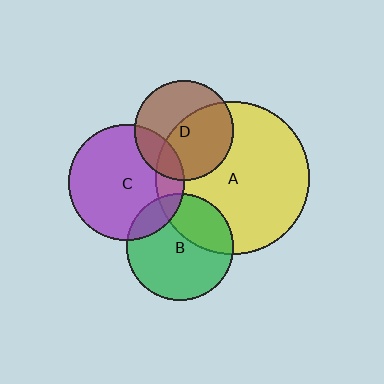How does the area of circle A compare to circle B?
Approximately 2.1 times.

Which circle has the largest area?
Circle A (yellow).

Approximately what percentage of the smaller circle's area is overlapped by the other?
Approximately 20%.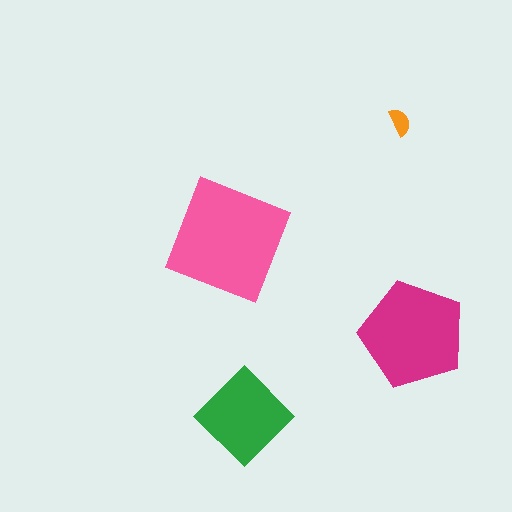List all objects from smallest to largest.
The orange semicircle, the green diamond, the magenta pentagon, the pink square.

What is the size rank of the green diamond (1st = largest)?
3rd.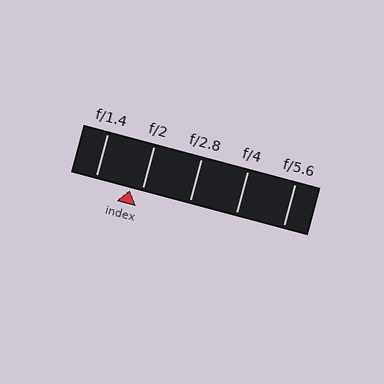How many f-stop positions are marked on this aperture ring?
There are 5 f-stop positions marked.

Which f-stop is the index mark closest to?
The index mark is closest to f/2.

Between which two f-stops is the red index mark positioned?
The index mark is between f/1.4 and f/2.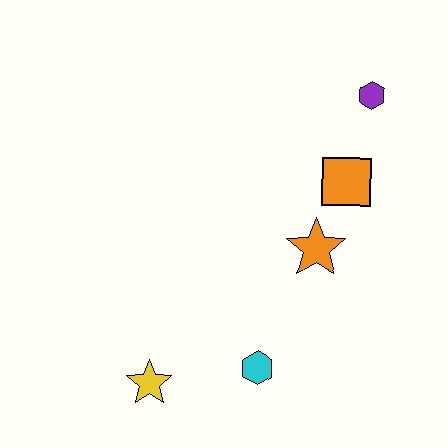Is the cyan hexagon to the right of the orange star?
No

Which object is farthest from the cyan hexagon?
The purple hexagon is farthest from the cyan hexagon.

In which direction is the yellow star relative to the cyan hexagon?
The yellow star is to the left of the cyan hexagon.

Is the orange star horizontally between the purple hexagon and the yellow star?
Yes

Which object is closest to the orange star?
The orange square is closest to the orange star.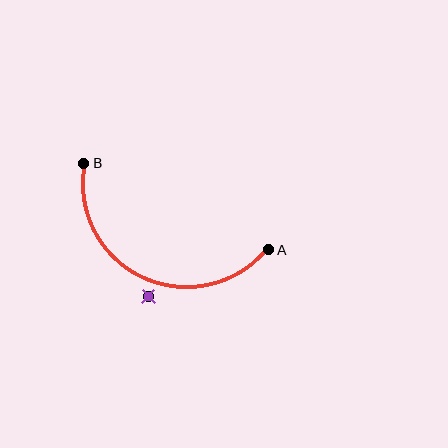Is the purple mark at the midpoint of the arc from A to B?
No — the purple mark does not lie on the arc at all. It sits slightly outside the curve.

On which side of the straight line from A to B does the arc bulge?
The arc bulges below the straight line connecting A and B.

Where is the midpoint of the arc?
The arc midpoint is the point on the curve farthest from the straight line joining A and B. It sits below that line.